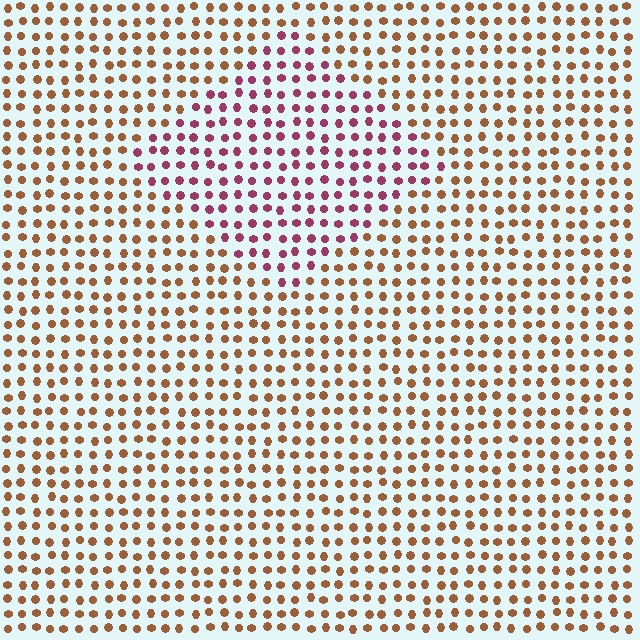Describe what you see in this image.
The image is filled with small brown elements in a uniform arrangement. A diamond-shaped region is visible where the elements are tinted to a slightly different hue, forming a subtle color boundary.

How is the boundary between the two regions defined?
The boundary is defined purely by a slight shift in hue (about 51 degrees). Spacing, size, and orientation are identical on both sides.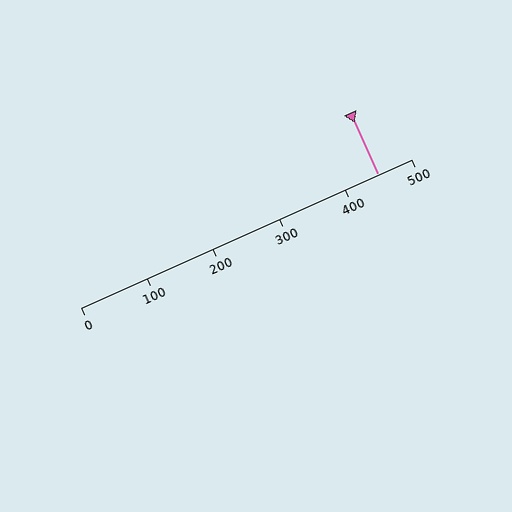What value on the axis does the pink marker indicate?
The marker indicates approximately 450.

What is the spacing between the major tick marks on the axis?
The major ticks are spaced 100 apart.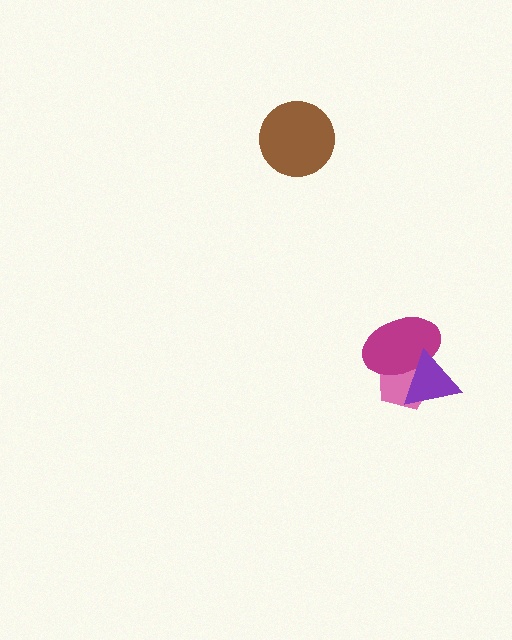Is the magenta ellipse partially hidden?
Yes, it is partially covered by another shape.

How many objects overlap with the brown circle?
0 objects overlap with the brown circle.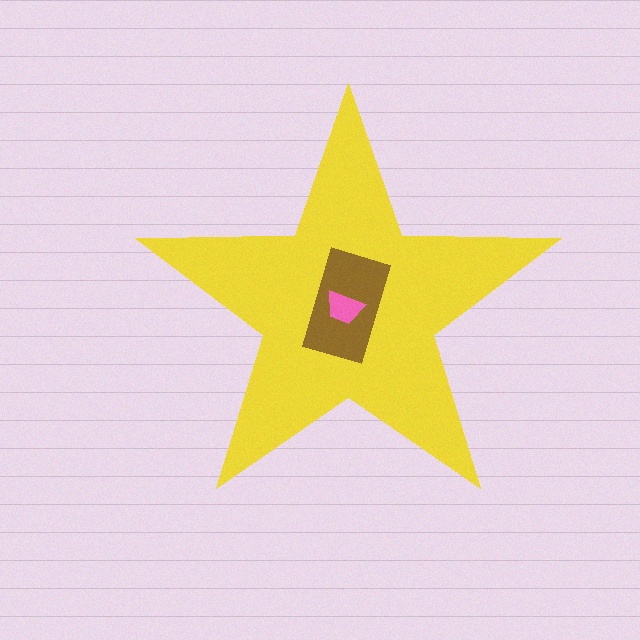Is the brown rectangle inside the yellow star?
Yes.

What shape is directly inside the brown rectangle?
The pink trapezoid.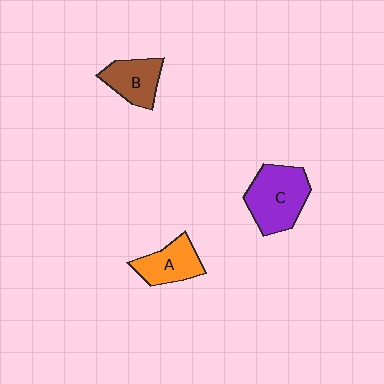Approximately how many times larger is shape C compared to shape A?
Approximately 1.5 times.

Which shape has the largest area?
Shape C (purple).